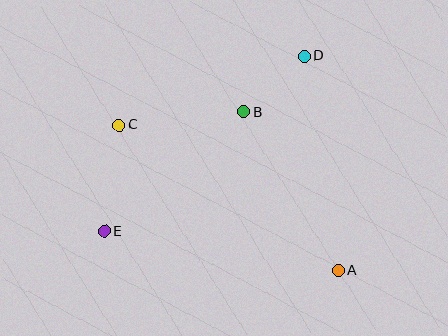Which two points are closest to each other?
Points B and D are closest to each other.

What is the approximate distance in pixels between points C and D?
The distance between C and D is approximately 197 pixels.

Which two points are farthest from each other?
Points D and E are farthest from each other.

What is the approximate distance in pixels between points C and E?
The distance between C and E is approximately 107 pixels.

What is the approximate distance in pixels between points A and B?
The distance between A and B is approximately 185 pixels.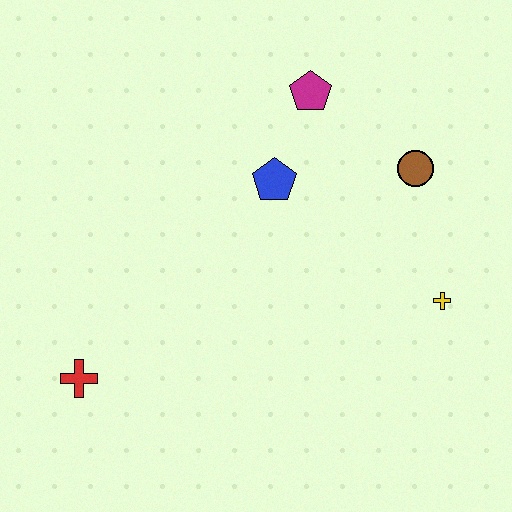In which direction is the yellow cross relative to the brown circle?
The yellow cross is below the brown circle.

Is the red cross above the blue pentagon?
No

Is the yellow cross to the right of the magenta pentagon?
Yes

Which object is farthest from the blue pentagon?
The red cross is farthest from the blue pentagon.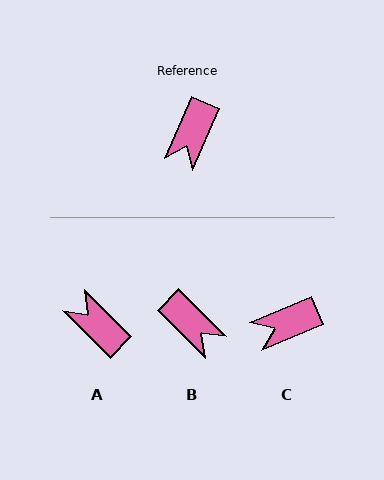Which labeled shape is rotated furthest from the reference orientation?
A, about 112 degrees away.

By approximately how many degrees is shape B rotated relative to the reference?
Approximately 68 degrees counter-clockwise.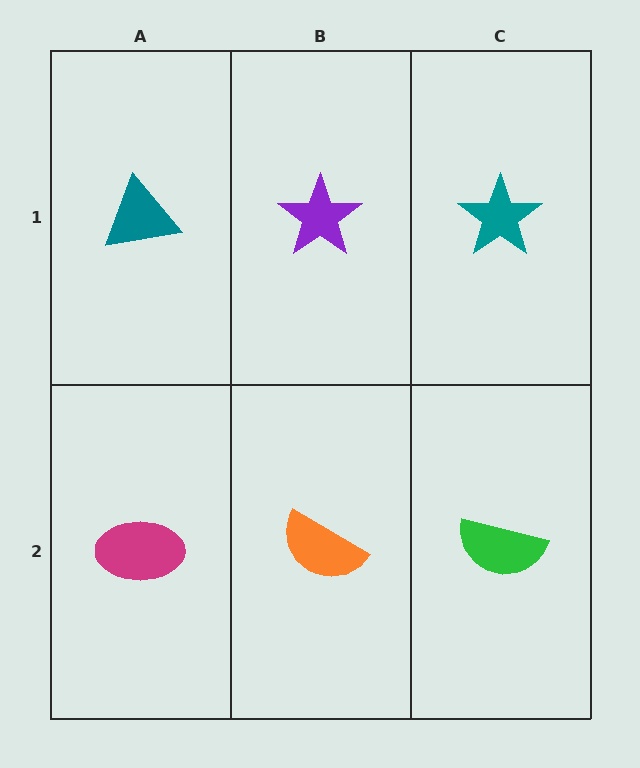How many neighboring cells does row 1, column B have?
3.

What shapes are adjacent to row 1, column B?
An orange semicircle (row 2, column B), a teal triangle (row 1, column A), a teal star (row 1, column C).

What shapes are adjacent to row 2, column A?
A teal triangle (row 1, column A), an orange semicircle (row 2, column B).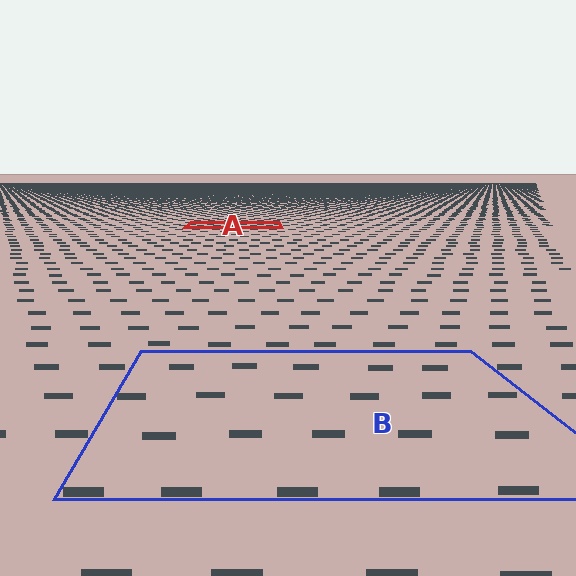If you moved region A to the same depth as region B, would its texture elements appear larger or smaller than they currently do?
They would appear larger. At a closer depth, the same texture elements are projected at a bigger on-screen size.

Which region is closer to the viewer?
Region B is closer. The texture elements there are larger and more spread out.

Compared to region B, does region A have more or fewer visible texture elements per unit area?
Region A has more texture elements per unit area — they are packed more densely because it is farther away.